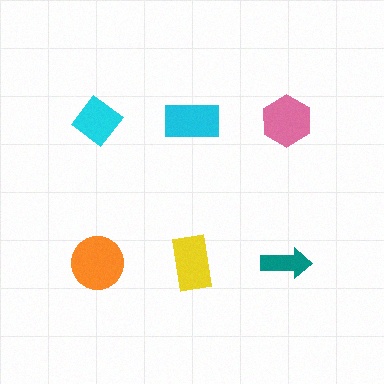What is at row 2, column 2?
A yellow rectangle.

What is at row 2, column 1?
An orange circle.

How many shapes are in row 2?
3 shapes.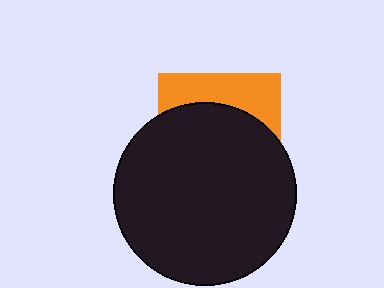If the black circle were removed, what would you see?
You would see the complete orange square.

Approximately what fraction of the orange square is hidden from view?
Roughly 69% of the orange square is hidden behind the black circle.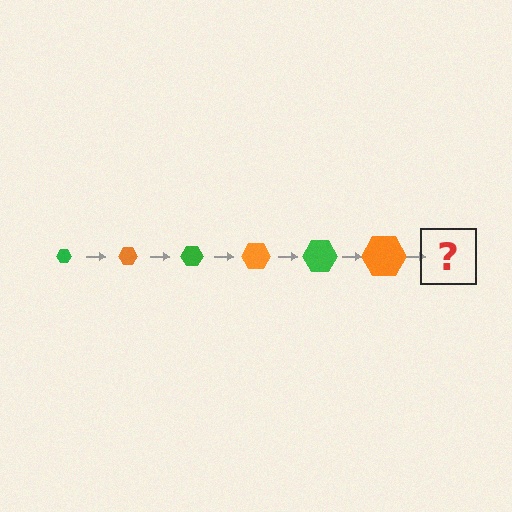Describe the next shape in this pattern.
It should be a green hexagon, larger than the previous one.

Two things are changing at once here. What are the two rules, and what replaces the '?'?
The two rules are that the hexagon grows larger each step and the color cycles through green and orange. The '?' should be a green hexagon, larger than the previous one.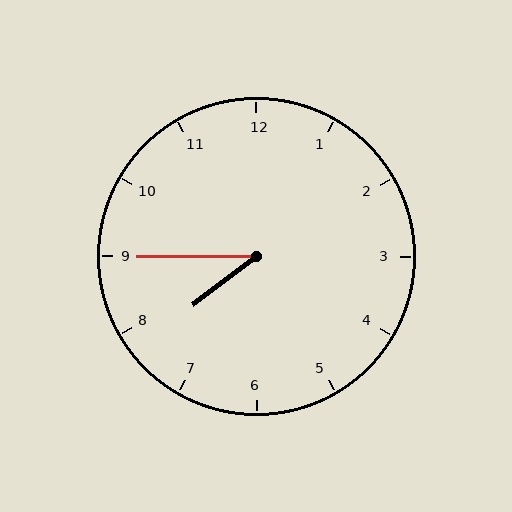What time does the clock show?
7:45.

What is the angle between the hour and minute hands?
Approximately 38 degrees.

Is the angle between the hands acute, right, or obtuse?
It is acute.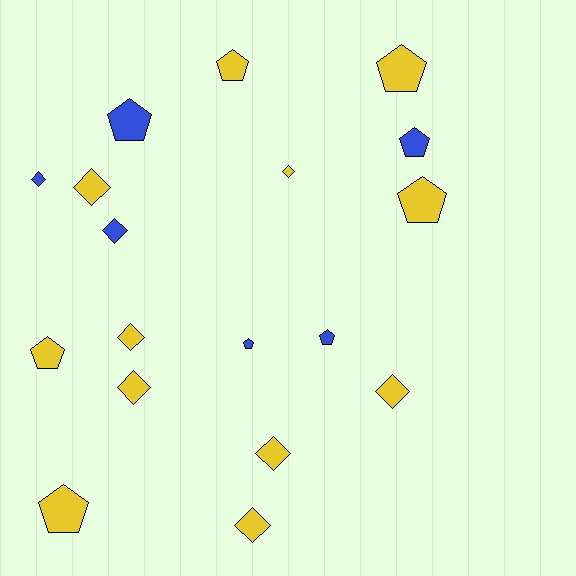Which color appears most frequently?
Yellow, with 12 objects.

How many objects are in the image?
There are 18 objects.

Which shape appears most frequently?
Diamond, with 9 objects.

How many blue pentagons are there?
There are 4 blue pentagons.